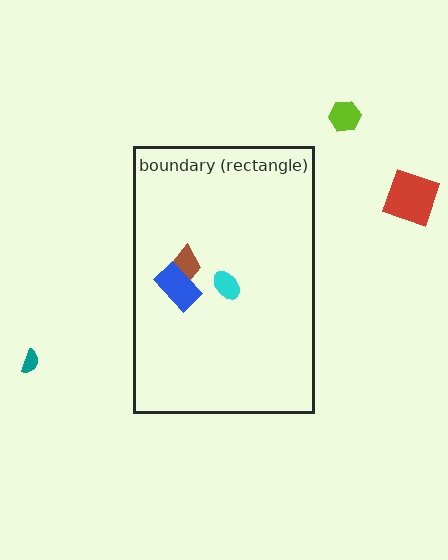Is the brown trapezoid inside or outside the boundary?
Inside.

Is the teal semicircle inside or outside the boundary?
Outside.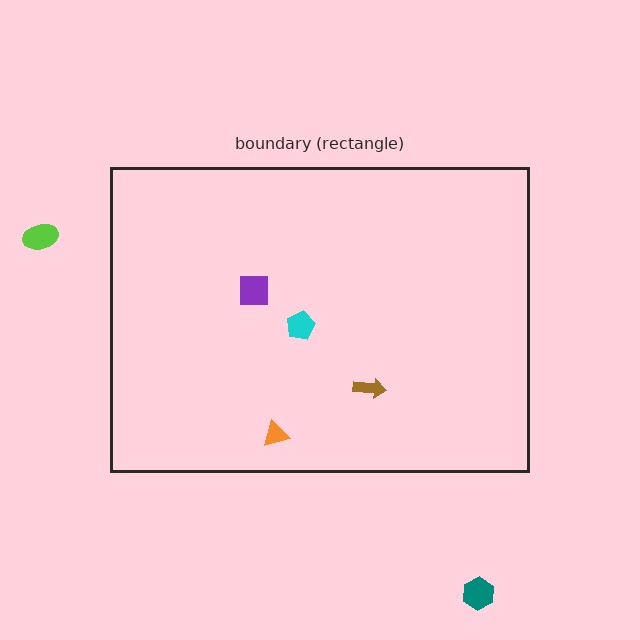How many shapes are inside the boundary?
4 inside, 2 outside.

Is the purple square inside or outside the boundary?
Inside.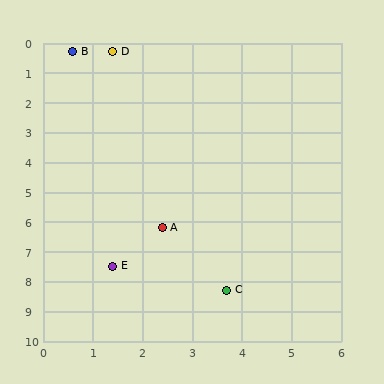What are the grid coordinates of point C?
Point C is at approximately (3.7, 8.3).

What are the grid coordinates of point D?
Point D is at approximately (1.4, 0.3).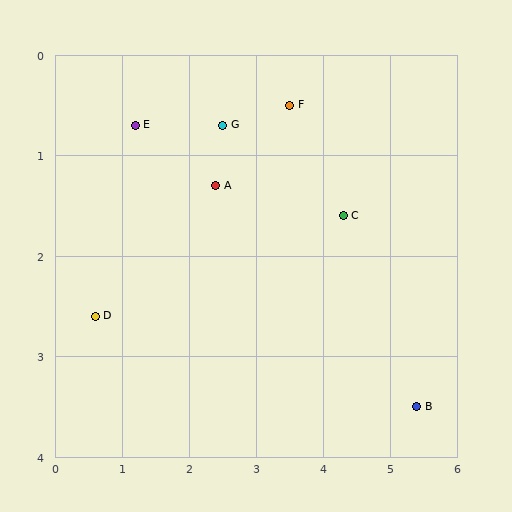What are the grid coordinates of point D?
Point D is at approximately (0.6, 2.6).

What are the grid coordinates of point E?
Point E is at approximately (1.2, 0.7).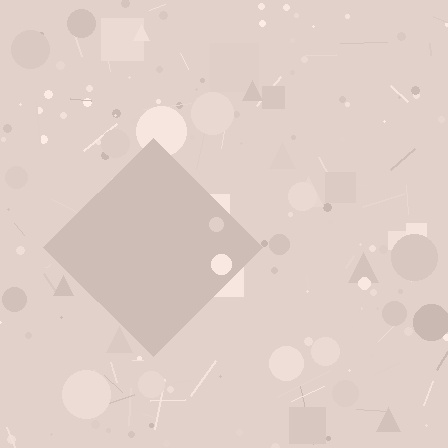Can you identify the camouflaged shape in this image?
The camouflaged shape is a diamond.